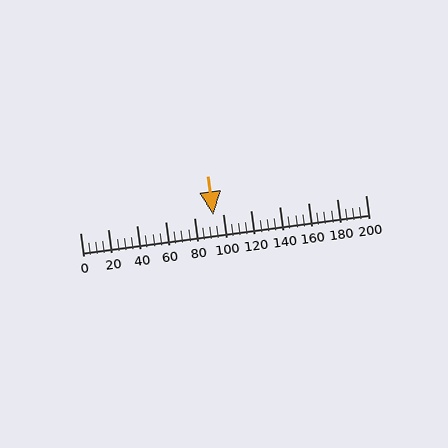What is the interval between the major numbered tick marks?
The major tick marks are spaced 20 units apart.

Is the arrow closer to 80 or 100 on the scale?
The arrow is closer to 100.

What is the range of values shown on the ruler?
The ruler shows values from 0 to 200.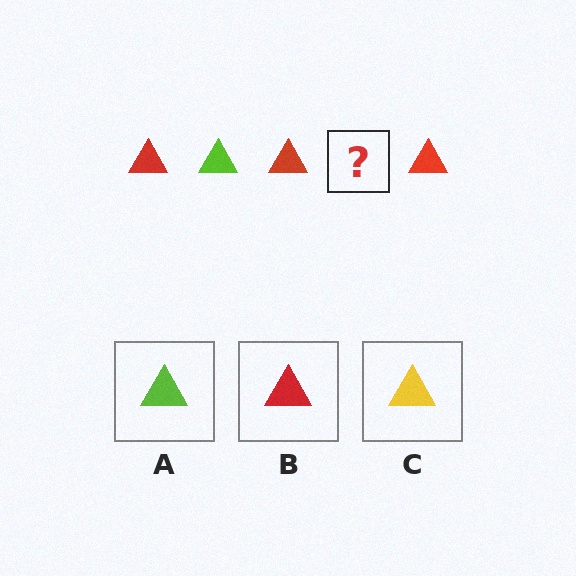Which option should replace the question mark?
Option A.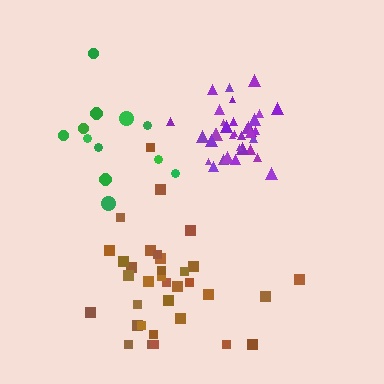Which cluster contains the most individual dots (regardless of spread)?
Purple (35).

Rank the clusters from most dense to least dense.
purple, brown, green.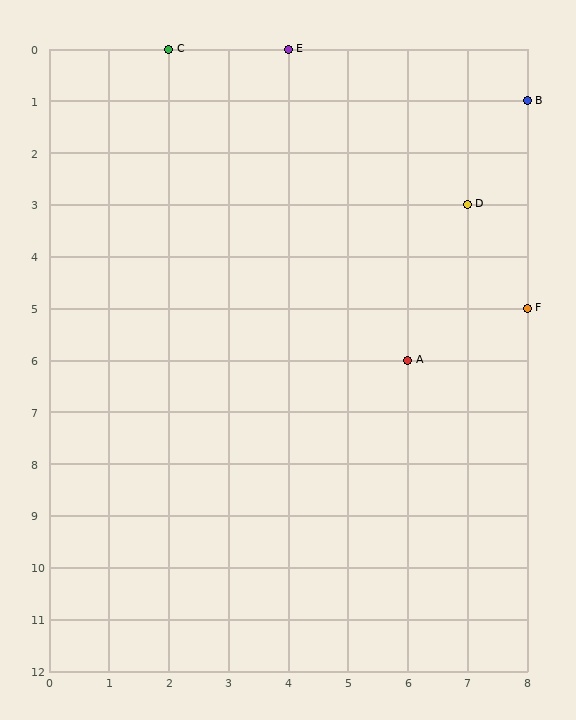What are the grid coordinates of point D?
Point D is at grid coordinates (7, 3).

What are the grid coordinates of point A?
Point A is at grid coordinates (6, 6).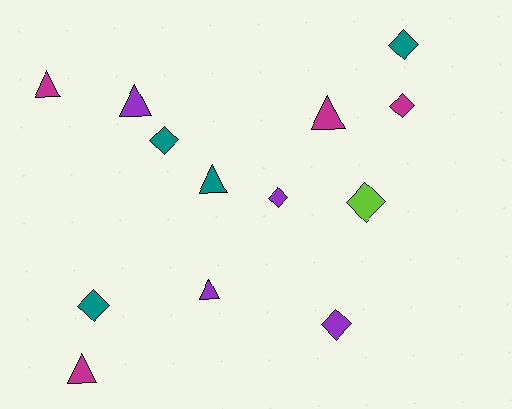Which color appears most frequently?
Purple, with 4 objects.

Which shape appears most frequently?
Diamond, with 7 objects.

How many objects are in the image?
There are 13 objects.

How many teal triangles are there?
There is 1 teal triangle.